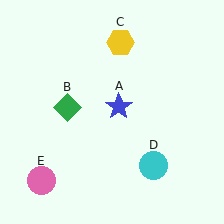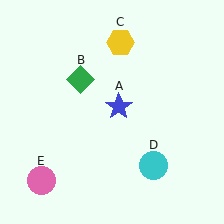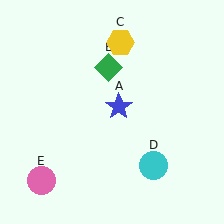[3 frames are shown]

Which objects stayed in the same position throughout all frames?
Blue star (object A) and yellow hexagon (object C) and cyan circle (object D) and pink circle (object E) remained stationary.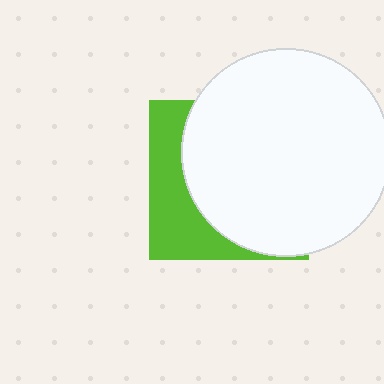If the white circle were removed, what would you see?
You would see the complete lime square.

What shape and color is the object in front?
The object in front is a white circle.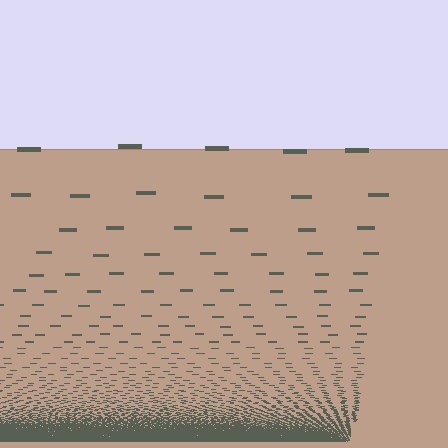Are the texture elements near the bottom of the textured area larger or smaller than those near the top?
Smaller. The gradient is inverted — elements near the bottom are smaller and denser.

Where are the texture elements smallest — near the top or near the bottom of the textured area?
Near the bottom.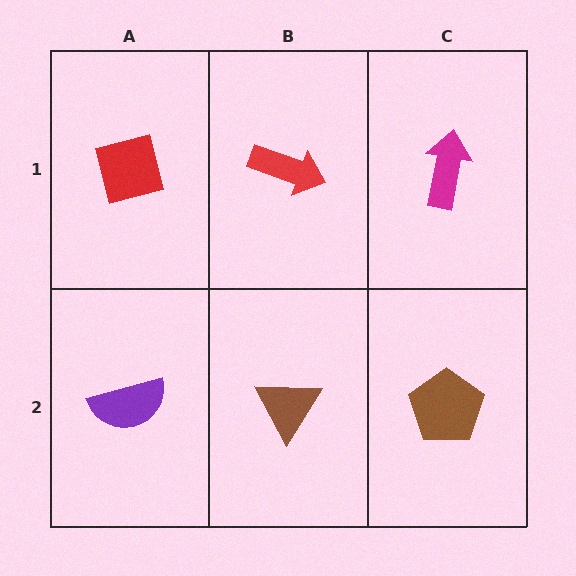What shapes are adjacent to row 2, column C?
A magenta arrow (row 1, column C), a brown triangle (row 2, column B).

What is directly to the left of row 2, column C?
A brown triangle.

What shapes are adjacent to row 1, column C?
A brown pentagon (row 2, column C), a red arrow (row 1, column B).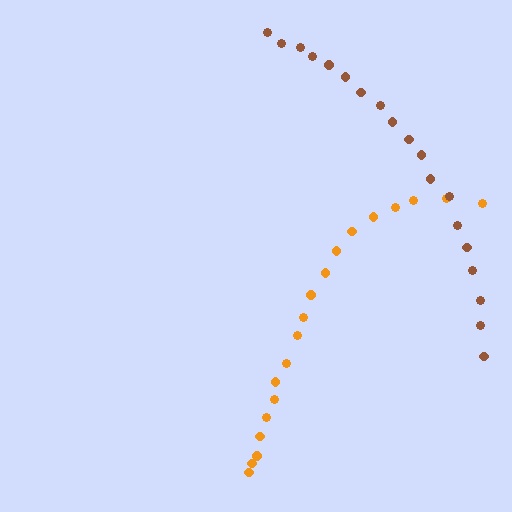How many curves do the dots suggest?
There are 2 distinct paths.